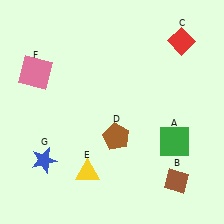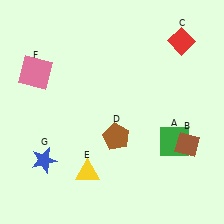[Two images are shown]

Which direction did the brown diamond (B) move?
The brown diamond (B) moved up.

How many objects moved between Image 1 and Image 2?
1 object moved between the two images.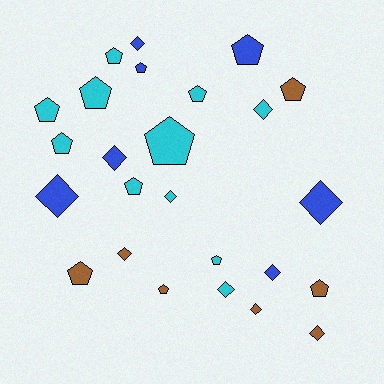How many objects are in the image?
There are 25 objects.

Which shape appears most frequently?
Pentagon, with 14 objects.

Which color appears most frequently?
Cyan, with 11 objects.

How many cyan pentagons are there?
There are 8 cyan pentagons.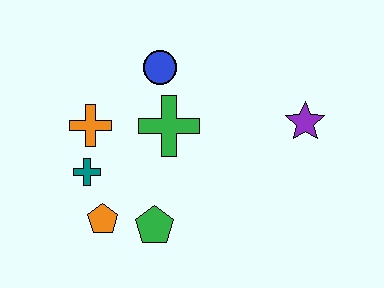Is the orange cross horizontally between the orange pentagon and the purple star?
No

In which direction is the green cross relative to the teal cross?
The green cross is to the right of the teal cross.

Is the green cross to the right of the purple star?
No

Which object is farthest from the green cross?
The purple star is farthest from the green cross.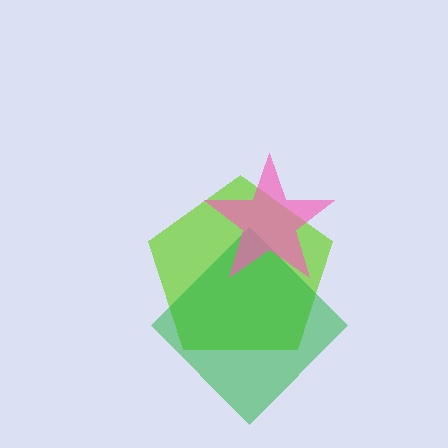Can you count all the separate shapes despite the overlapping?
Yes, there are 3 separate shapes.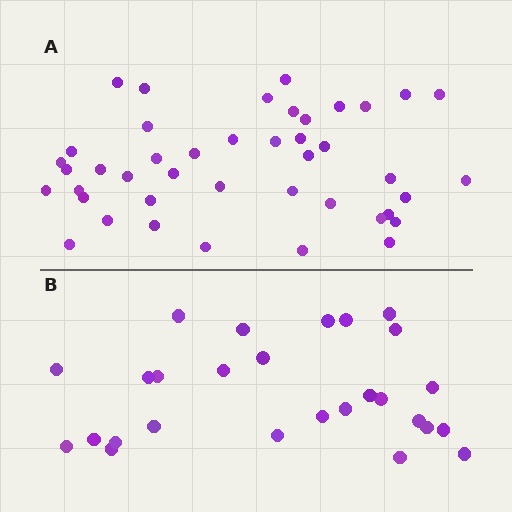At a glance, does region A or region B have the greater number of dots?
Region A (the top region) has more dots.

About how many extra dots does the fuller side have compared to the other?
Region A has approximately 15 more dots than region B.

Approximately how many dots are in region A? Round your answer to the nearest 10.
About 40 dots. (The exact count is 43, which rounds to 40.)